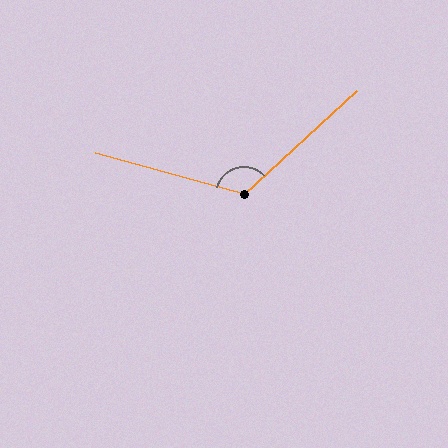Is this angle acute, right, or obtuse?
It is obtuse.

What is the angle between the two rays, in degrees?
Approximately 122 degrees.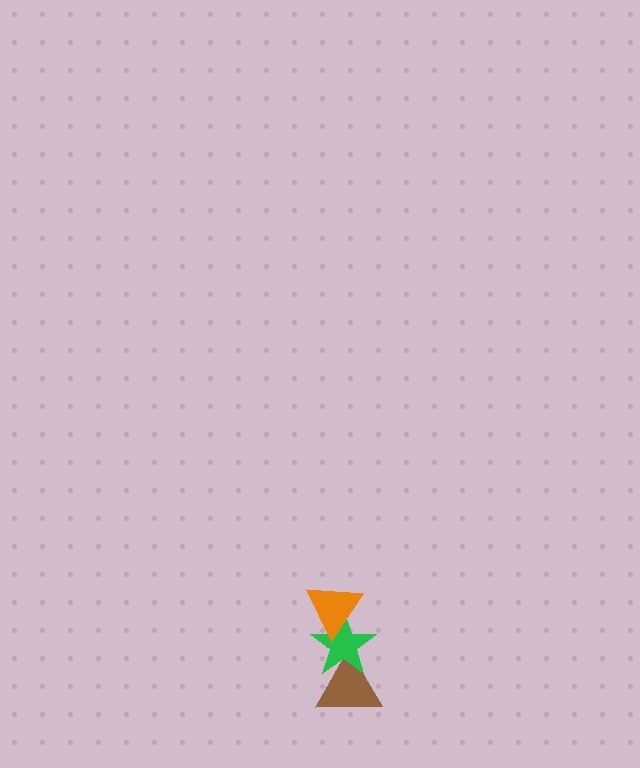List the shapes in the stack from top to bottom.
From top to bottom: the orange triangle, the green star, the brown triangle.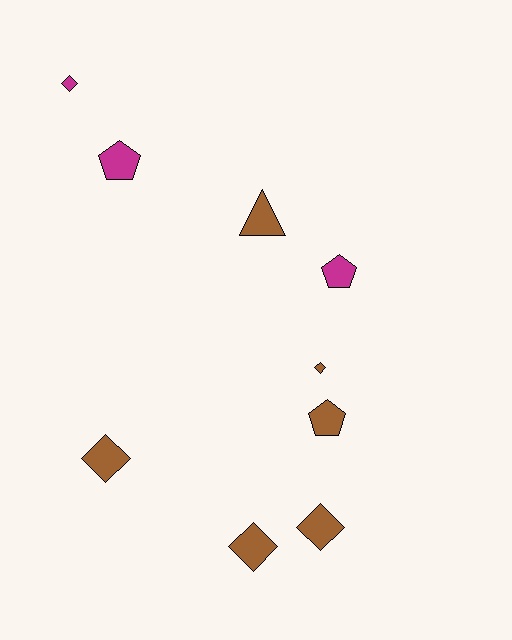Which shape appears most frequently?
Diamond, with 5 objects.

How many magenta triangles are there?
There are no magenta triangles.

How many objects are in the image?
There are 9 objects.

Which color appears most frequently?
Brown, with 6 objects.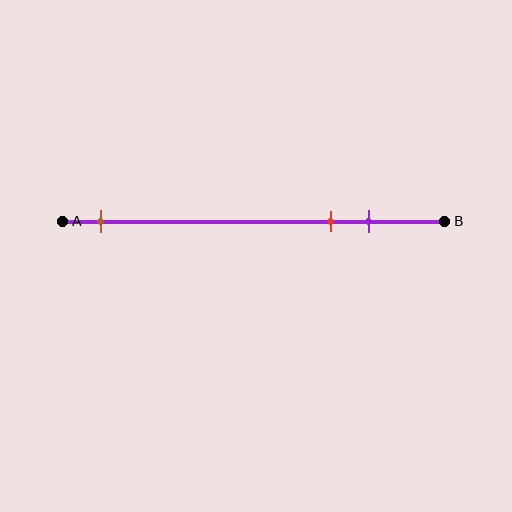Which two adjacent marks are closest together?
The red and purple marks are the closest adjacent pair.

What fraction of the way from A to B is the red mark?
The red mark is approximately 70% (0.7) of the way from A to B.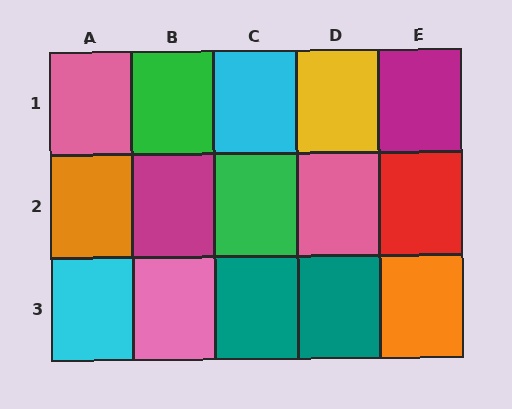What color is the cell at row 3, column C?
Teal.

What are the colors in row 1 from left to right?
Pink, green, cyan, yellow, magenta.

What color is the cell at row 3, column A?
Cyan.